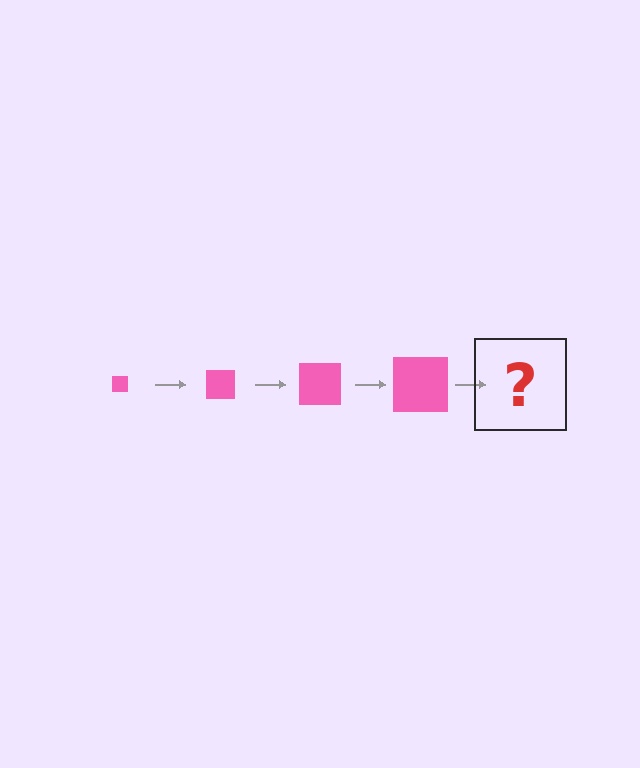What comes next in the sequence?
The next element should be a pink square, larger than the previous one.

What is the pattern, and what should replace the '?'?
The pattern is that the square gets progressively larger each step. The '?' should be a pink square, larger than the previous one.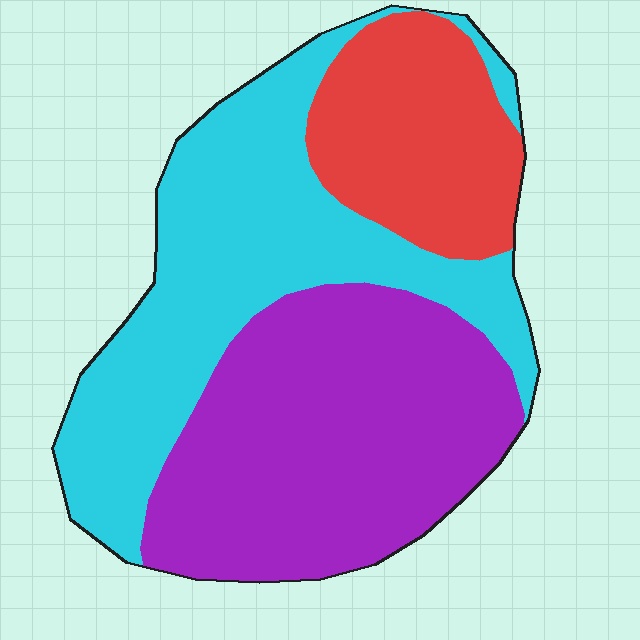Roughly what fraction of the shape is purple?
Purple covers about 40% of the shape.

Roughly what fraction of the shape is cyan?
Cyan takes up between a quarter and a half of the shape.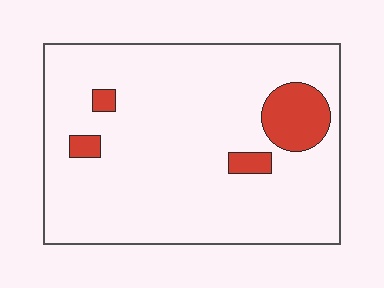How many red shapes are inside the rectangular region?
4.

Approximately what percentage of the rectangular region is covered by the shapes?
Approximately 10%.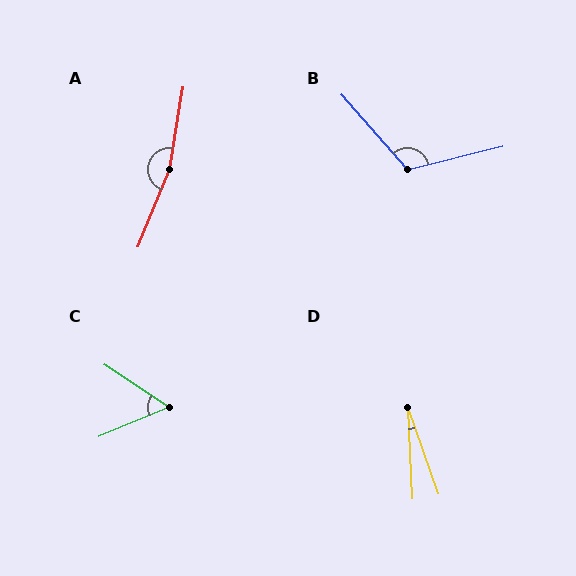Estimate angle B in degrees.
Approximately 117 degrees.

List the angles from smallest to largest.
D (16°), C (56°), B (117°), A (167°).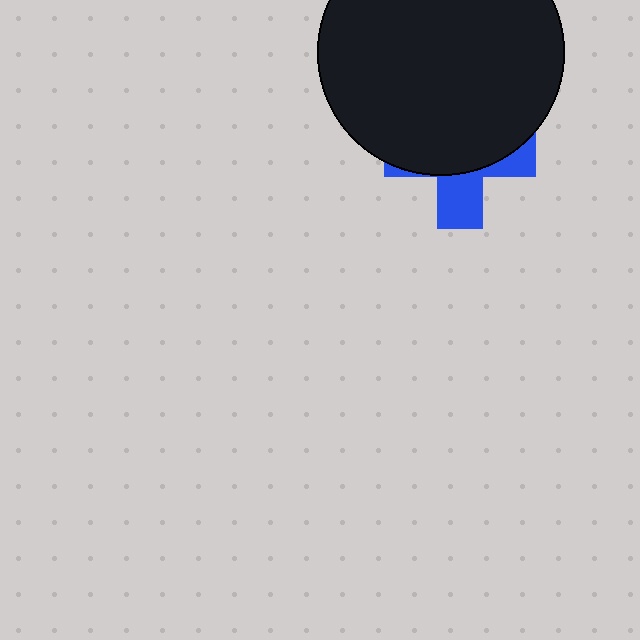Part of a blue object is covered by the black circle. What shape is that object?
It is a cross.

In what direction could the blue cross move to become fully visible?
The blue cross could move down. That would shift it out from behind the black circle entirely.